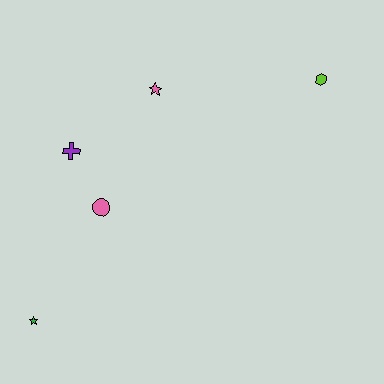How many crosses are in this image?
There is 1 cross.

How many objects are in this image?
There are 5 objects.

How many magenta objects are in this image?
There are no magenta objects.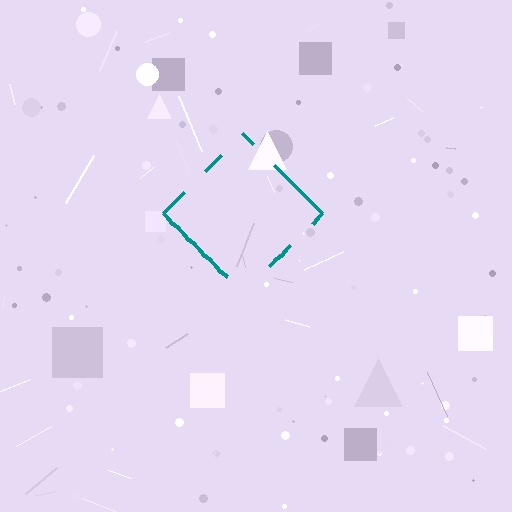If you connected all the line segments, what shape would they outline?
They would outline a diamond.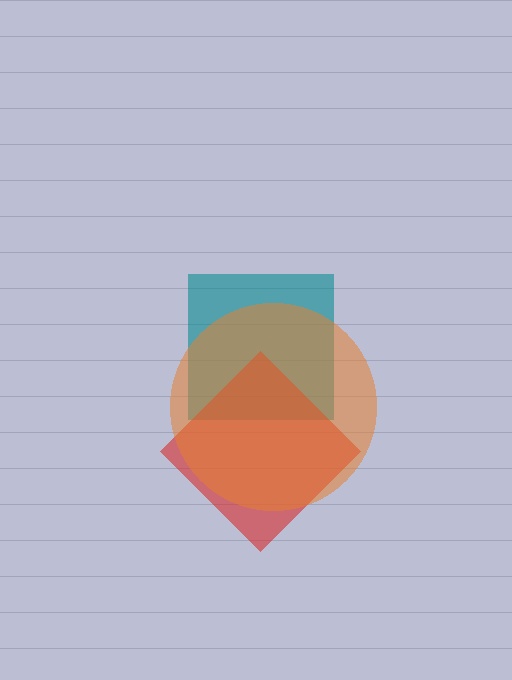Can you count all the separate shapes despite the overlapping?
Yes, there are 3 separate shapes.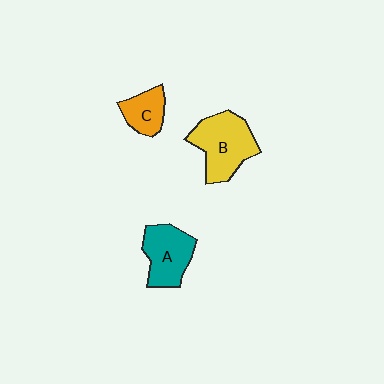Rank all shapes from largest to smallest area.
From largest to smallest: B (yellow), A (teal), C (orange).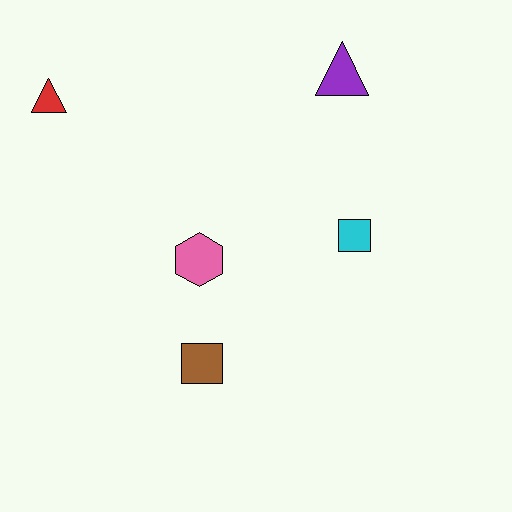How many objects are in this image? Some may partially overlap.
There are 5 objects.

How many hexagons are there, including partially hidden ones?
There is 1 hexagon.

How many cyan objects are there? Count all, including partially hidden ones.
There is 1 cyan object.